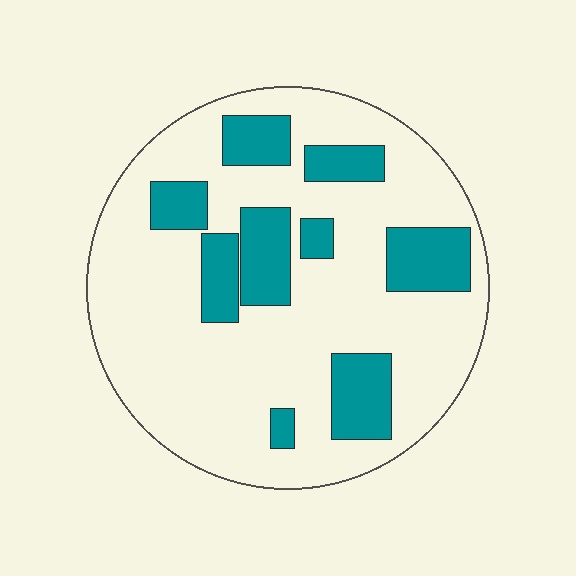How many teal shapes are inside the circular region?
9.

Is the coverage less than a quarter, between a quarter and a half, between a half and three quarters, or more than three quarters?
Less than a quarter.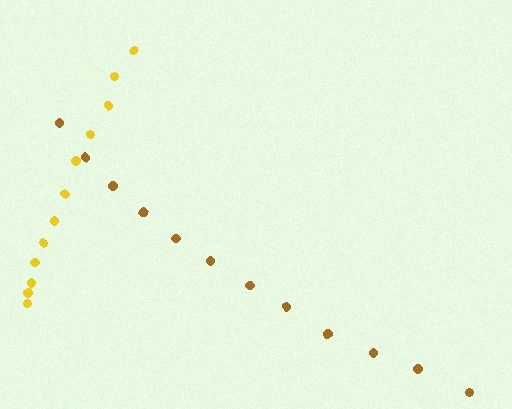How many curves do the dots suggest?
There are 2 distinct paths.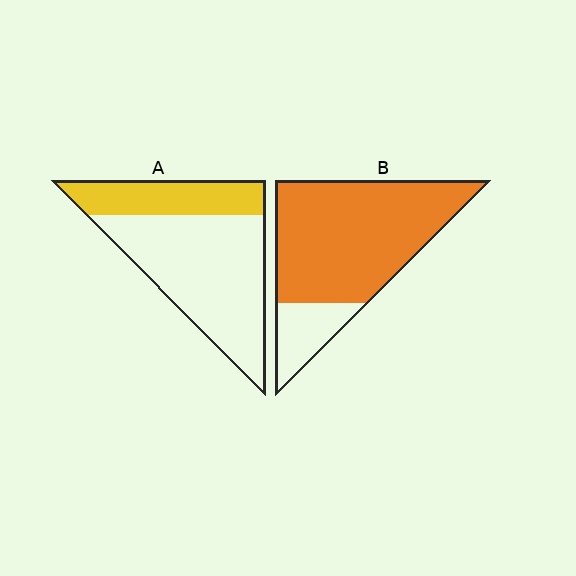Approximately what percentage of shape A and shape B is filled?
A is approximately 30% and B is approximately 80%.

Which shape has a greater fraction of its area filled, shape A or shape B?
Shape B.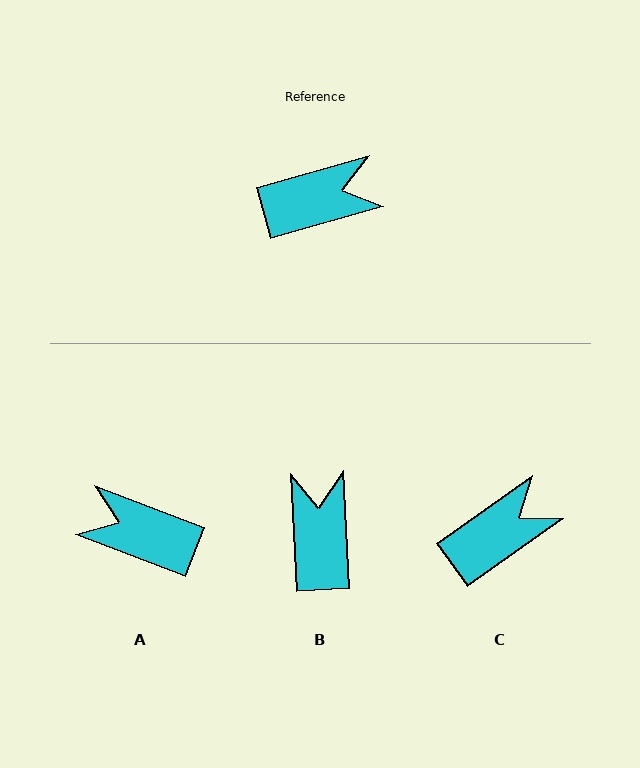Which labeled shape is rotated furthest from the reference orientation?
A, about 144 degrees away.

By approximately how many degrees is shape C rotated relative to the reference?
Approximately 20 degrees counter-clockwise.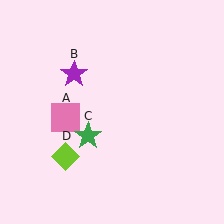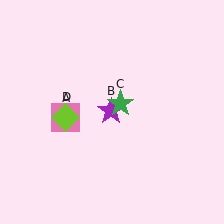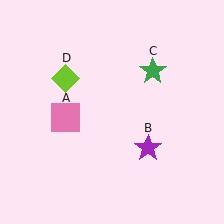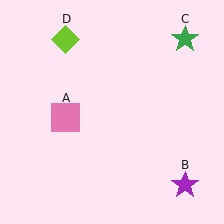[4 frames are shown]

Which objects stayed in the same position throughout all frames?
Pink square (object A) remained stationary.